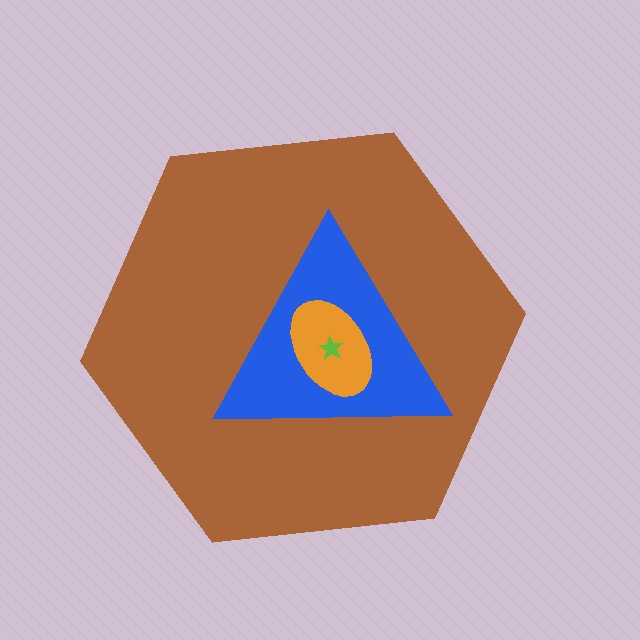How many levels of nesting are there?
4.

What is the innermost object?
The lime star.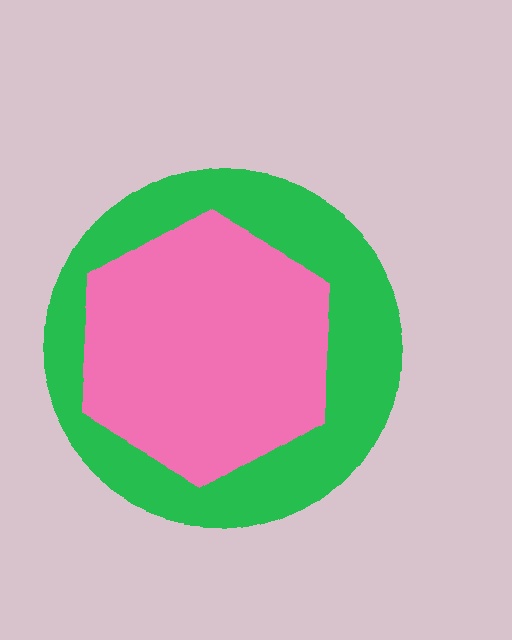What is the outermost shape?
The green circle.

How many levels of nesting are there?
2.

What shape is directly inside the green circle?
The pink hexagon.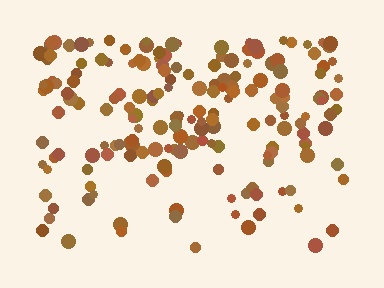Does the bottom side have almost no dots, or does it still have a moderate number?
Still a moderate number, just noticeably fewer than the top.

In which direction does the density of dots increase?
From bottom to top, with the top side densest.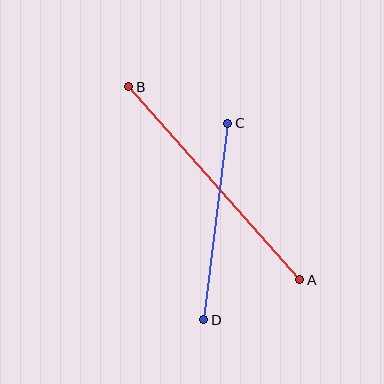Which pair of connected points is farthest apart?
Points A and B are farthest apart.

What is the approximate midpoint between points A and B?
The midpoint is at approximately (214, 183) pixels.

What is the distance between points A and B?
The distance is approximately 258 pixels.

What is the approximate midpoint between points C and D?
The midpoint is at approximately (216, 221) pixels.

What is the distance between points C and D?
The distance is approximately 198 pixels.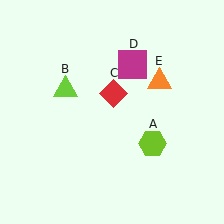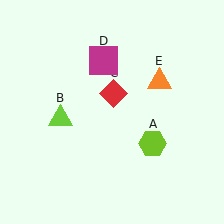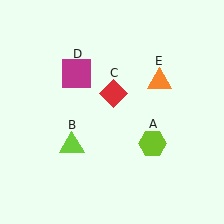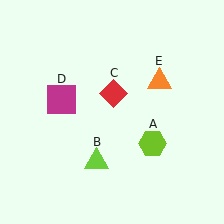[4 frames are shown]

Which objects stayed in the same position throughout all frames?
Lime hexagon (object A) and red diamond (object C) and orange triangle (object E) remained stationary.